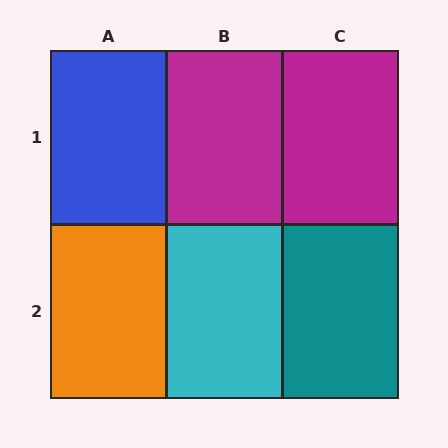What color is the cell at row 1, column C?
Magenta.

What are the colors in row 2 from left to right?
Orange, cyan, teal.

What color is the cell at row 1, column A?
Blue.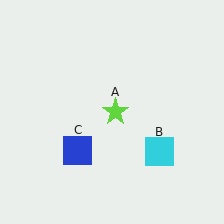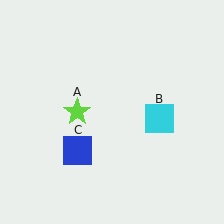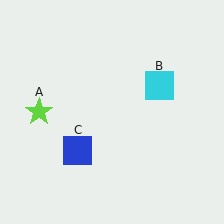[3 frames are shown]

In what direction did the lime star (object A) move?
The lime star (object A) moved left.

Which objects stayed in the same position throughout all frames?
Blue square (object C) remained stationary.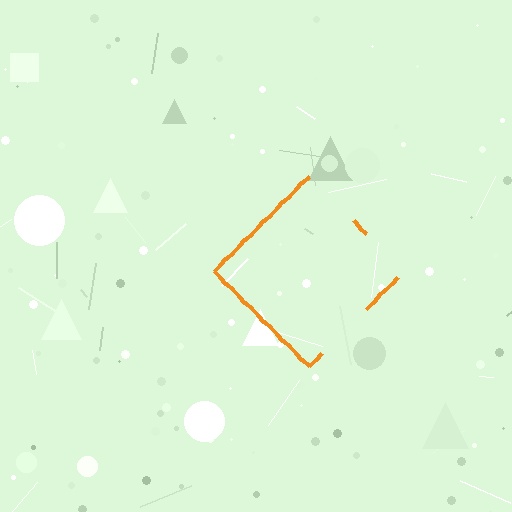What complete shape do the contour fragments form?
The contour fragments form a diamond.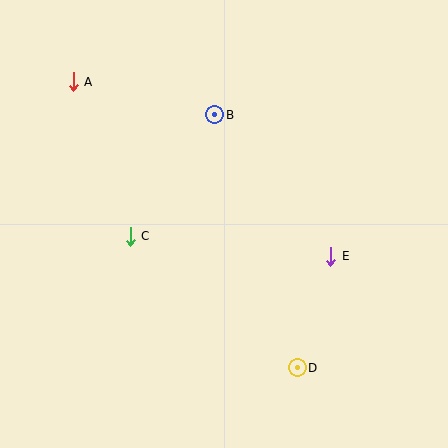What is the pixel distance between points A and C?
The distance between A and C is 165 pixels.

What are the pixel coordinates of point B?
Point B is at (215, 115).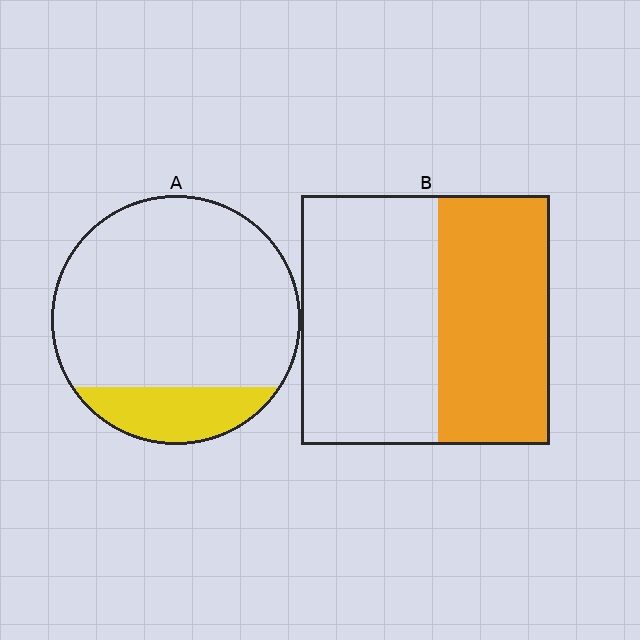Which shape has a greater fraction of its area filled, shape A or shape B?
Shape B.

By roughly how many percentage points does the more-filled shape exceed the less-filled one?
By roughly 25 percentage points (B over A).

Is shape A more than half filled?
No.